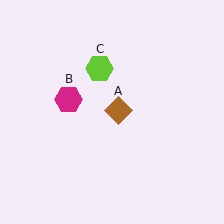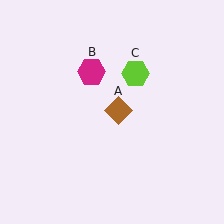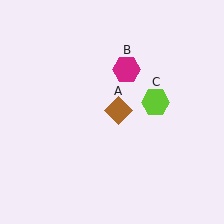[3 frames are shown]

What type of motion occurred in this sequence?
The magenta hexagon (object B), lime hexagon (object C) rotated clockwise around the center of the scene.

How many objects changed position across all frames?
2 objects changed position: magenta hexagon (object B), lime hexagon (object C).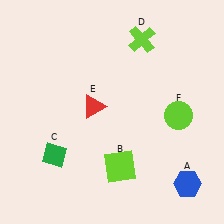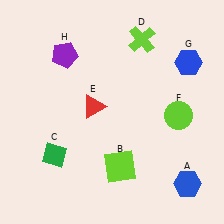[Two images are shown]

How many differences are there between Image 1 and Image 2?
There are 2 differences between the two images.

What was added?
A blue hexagon (G), a purple pentagon (H) were added in Image 2.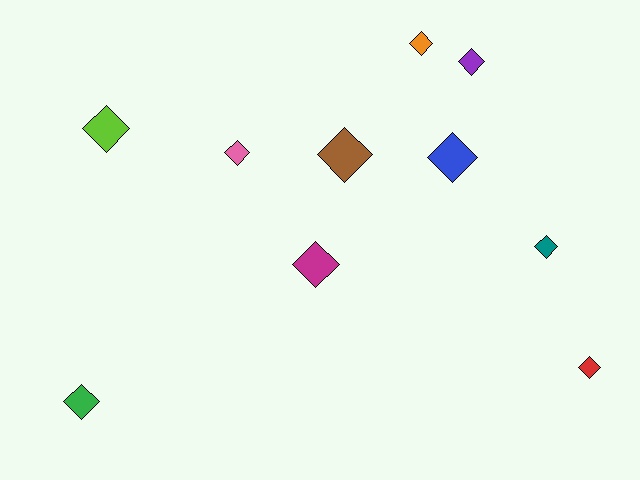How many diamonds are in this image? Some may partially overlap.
There are 10 diamonds.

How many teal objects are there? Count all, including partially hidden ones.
There is 1 teal object.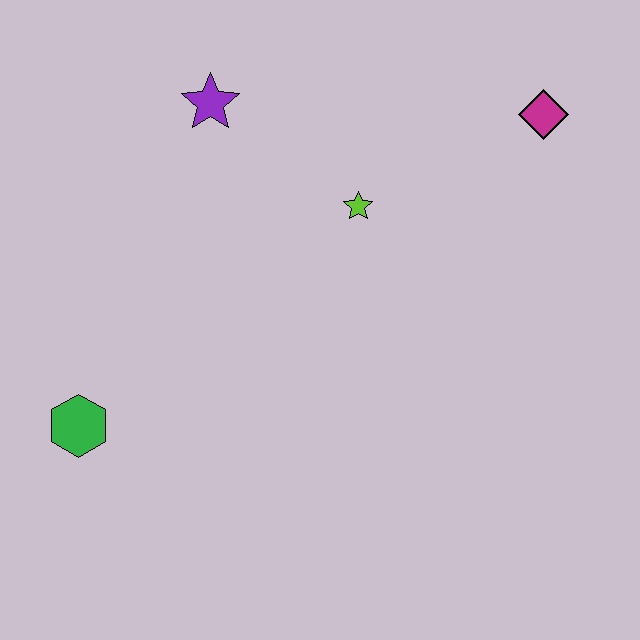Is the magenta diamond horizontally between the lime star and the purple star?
No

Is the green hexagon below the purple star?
Yes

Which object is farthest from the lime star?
The green hexagon is farthest from the lime star.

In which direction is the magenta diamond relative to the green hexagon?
The magenta diamond is to the right of the green hexagon.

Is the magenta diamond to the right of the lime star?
Yes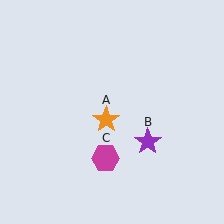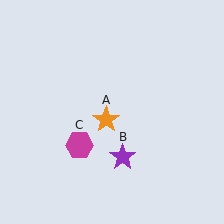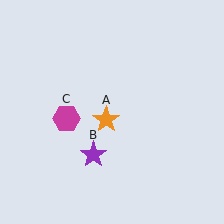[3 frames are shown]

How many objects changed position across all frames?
2 objects changed position: purple star (object B), magenta hexagon (object C).